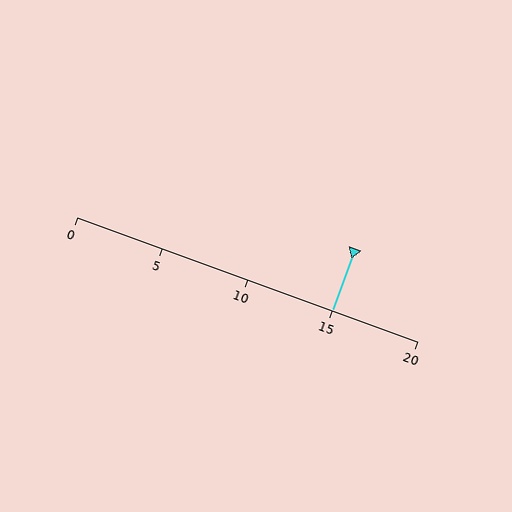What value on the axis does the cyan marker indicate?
The marker indicates approximately 15.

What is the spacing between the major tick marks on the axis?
The major ticks are spaced 5 apart.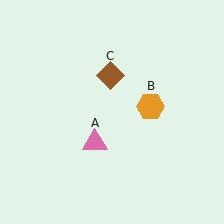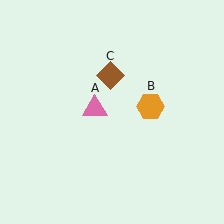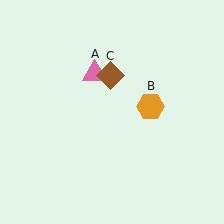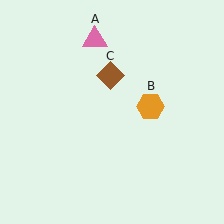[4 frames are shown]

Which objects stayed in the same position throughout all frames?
Orange hexagon (object B) and brown diamond (object C) remained stationary.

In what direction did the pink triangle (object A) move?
The pink triangle (object A) moved up.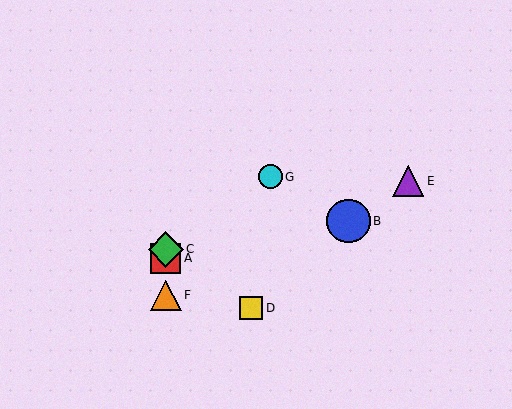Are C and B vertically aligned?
No, C is at x≈166 and B is at x≈348.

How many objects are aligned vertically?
3 objects (A, C, F) are aligned vertically.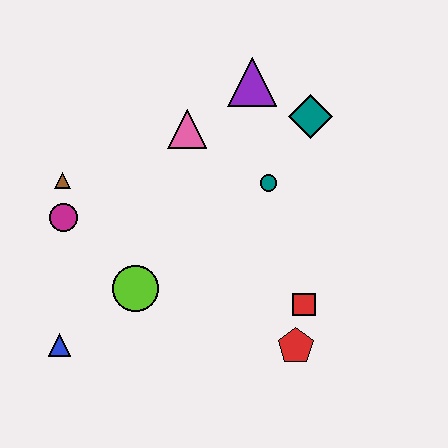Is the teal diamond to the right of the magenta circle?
Yes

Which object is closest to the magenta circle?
The brown triangle is closest to the magenta circle.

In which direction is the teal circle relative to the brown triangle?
The teal circle is to the right of the brown triangle.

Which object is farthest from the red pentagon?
The brown triangle is farthest from the red pentagon.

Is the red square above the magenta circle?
No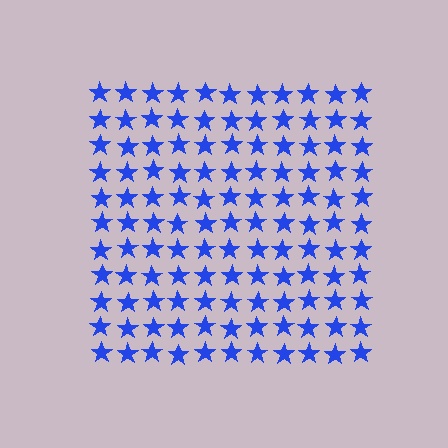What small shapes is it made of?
It is made of small stars.